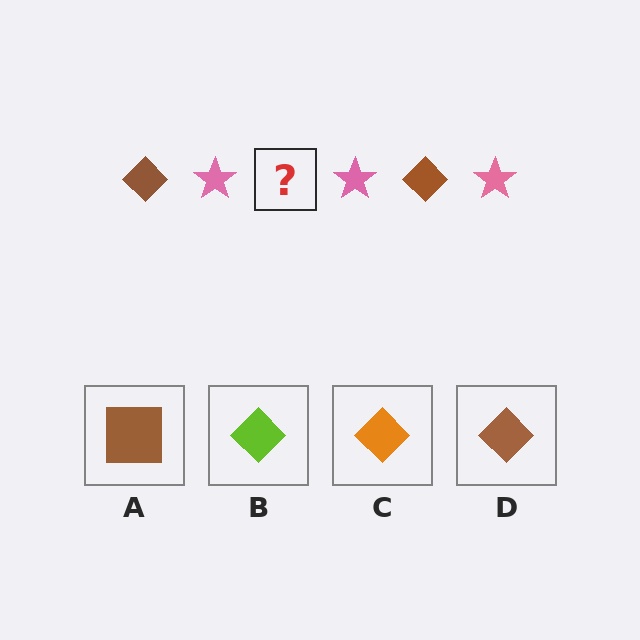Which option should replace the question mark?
Option D.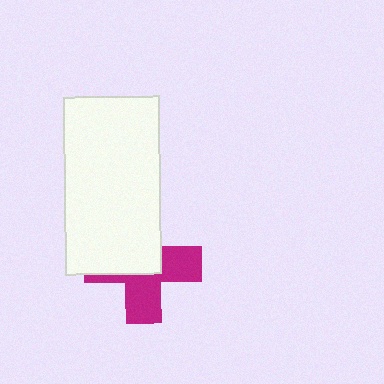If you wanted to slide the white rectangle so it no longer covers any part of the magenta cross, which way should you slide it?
Slide it toward the upper-left — that is the most direct way to separate the two shapes.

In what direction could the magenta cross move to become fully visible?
The magenta cross could move toward the lower-right. That would shift it out from behind the white rectangle entirely.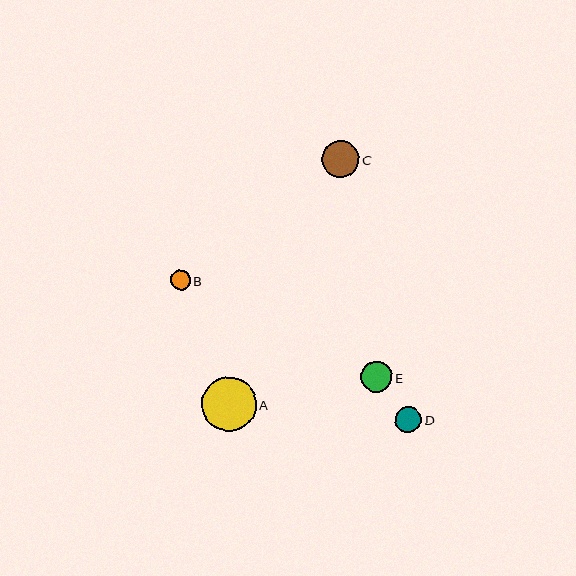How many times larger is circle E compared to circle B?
Circle E is approximately 1.6 times the size of circle B.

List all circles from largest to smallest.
From largest to smallest: A, C, E, D, B.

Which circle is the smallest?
Circle B is the smallest with a size of approximately 20 pixels.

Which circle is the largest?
Circle A is the largest with a size of approximately 55 pixels.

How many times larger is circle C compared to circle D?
Circle C is approximately 1.4 times the size of circle D.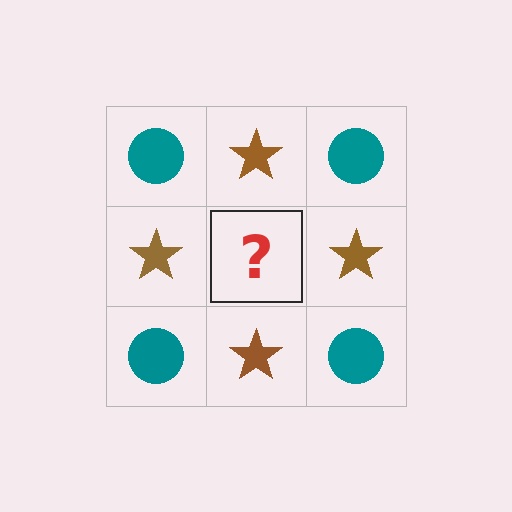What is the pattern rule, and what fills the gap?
The rule is that it alternates teal circle and brown star in a checkerboard pattern. The gap should be filled with a teal circle.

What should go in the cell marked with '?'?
The missing cell should contain a teal circle.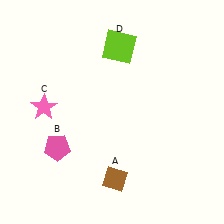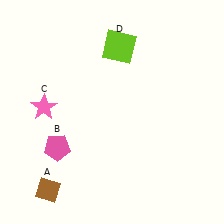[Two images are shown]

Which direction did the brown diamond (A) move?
The brown diamond (A) moved left.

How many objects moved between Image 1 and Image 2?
1 object moved between the two images.